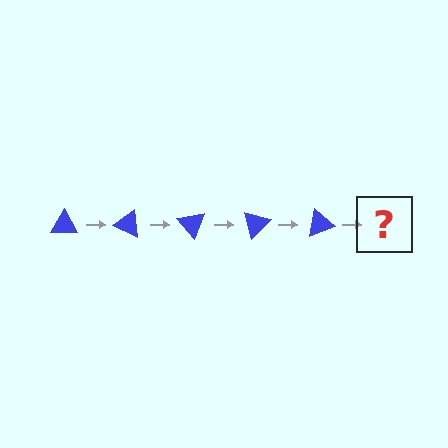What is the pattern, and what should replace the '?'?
The pattern is that the triangle rotates 25 degrees each step. The '?' should be a blue triangle rotated 125 degrees.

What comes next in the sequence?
The next element should be a blue triangle rotated 125 degrees.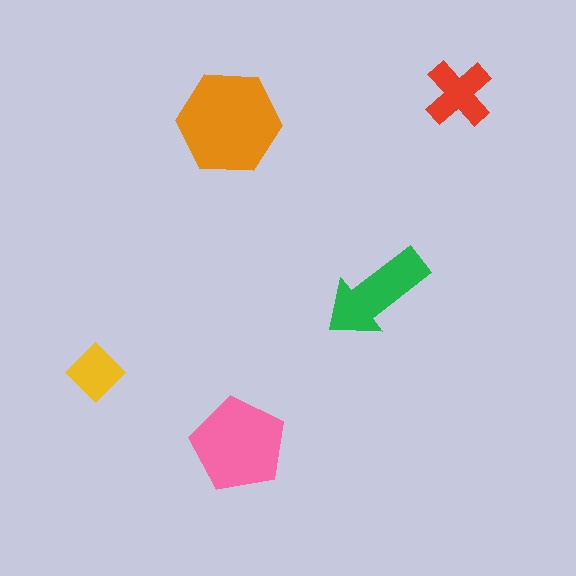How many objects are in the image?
There are 5 objects in the image.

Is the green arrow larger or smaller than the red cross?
Larger.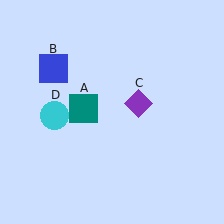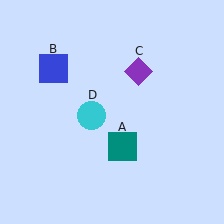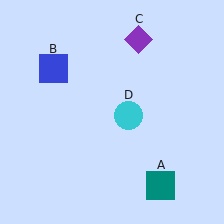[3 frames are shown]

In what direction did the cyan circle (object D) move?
The cyan circle (object D) moved right.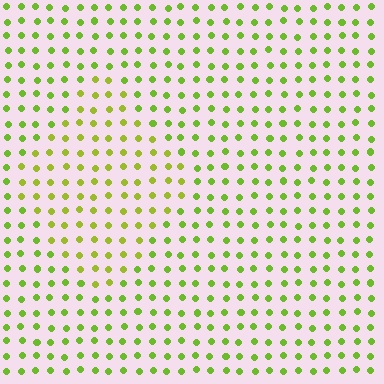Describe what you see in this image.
The image is filled with small lime elements in a uniform arrangement. A diamond-shaped region is visible where the elements are tinted to a slightly different hue, forming a subtle color boundary.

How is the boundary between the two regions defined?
The boundary is defined purely by a slight shift in hue (about 19 degrees). Spacing, size, and orientation are identical on both sides.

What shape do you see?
I see a diamond.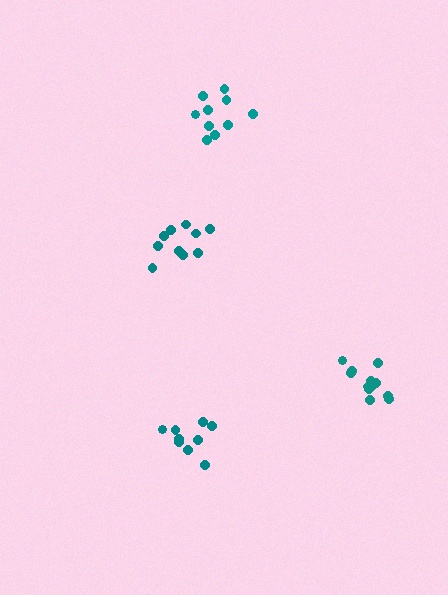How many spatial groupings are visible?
There are 4 spatial groupings.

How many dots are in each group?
Group 1: 10 dots, Group 2: 10 dots, Group 3: 9 dots, Group 4: 12 dots (41 total).